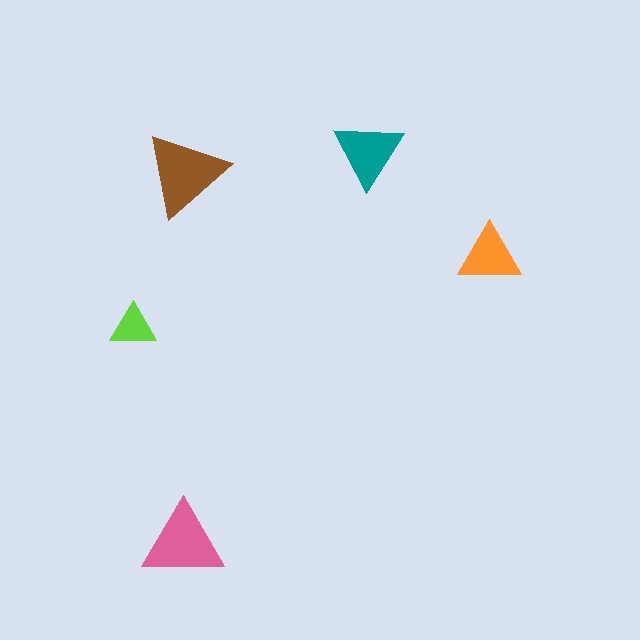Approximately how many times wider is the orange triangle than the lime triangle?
About 1.5 times wider.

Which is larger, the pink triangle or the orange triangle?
The pink one.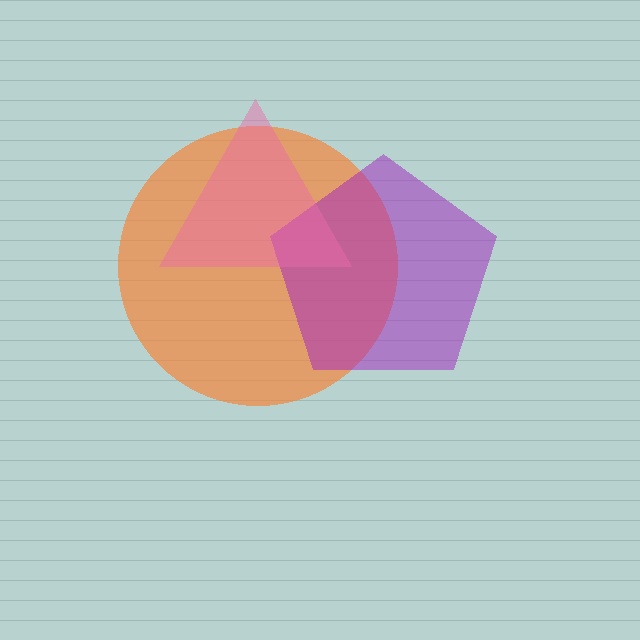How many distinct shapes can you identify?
There are 3 distinct shapes: an orange circle, a purple pentagon, a pink triangle.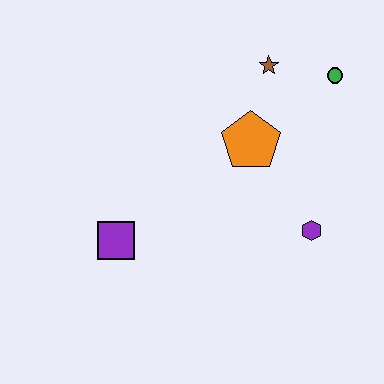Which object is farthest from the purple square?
The green circle is farthest from the purple square.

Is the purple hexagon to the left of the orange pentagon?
No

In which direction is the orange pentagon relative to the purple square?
The orange pentagon is to the right of the purple square.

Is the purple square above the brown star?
No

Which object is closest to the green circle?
The brown star is closest to the green circle.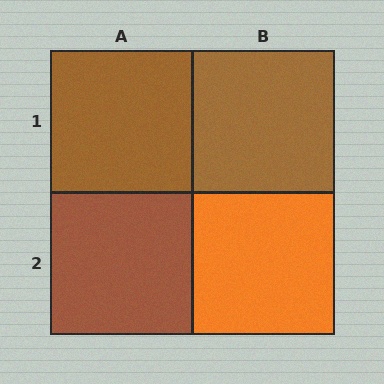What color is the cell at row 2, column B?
Orange.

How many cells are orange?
1 cell is orange.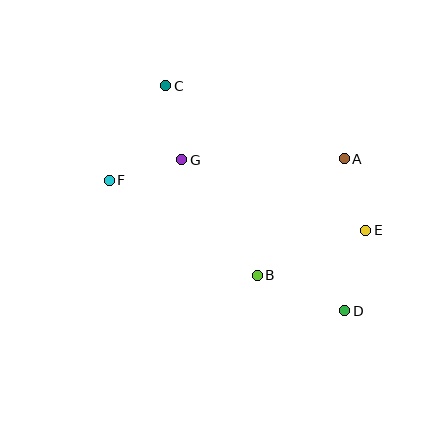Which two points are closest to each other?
Points A and E are closest to each other.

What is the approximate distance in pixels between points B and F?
The distance between B and F is approximately 176 pixels.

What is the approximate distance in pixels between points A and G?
The distance between A and G is approximately 163 pixels.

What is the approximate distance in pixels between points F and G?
The distance between F and G is approximately 76 pixels.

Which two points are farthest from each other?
Points C and D are farthest from each other.